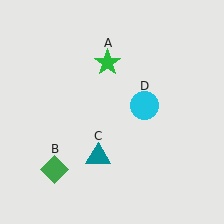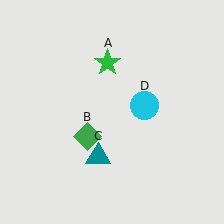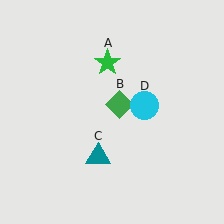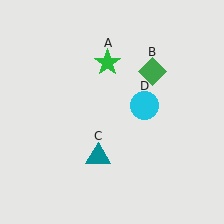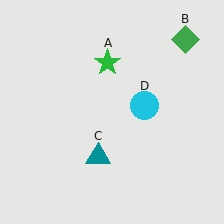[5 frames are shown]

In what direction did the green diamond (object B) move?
The green diamond (object B) moved up and to the right.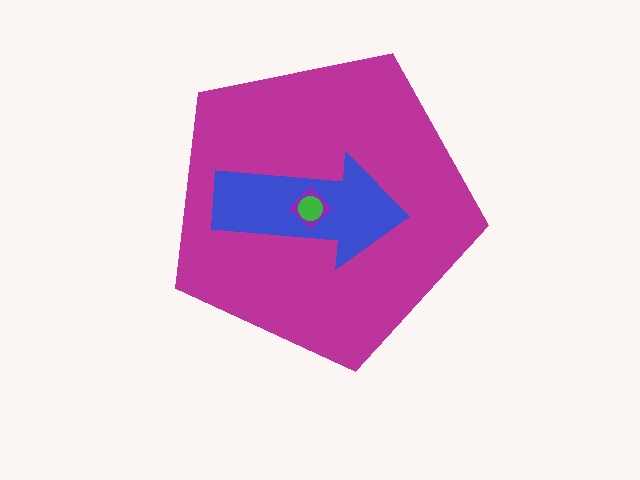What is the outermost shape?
The magenta pentagon.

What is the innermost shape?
The green circle.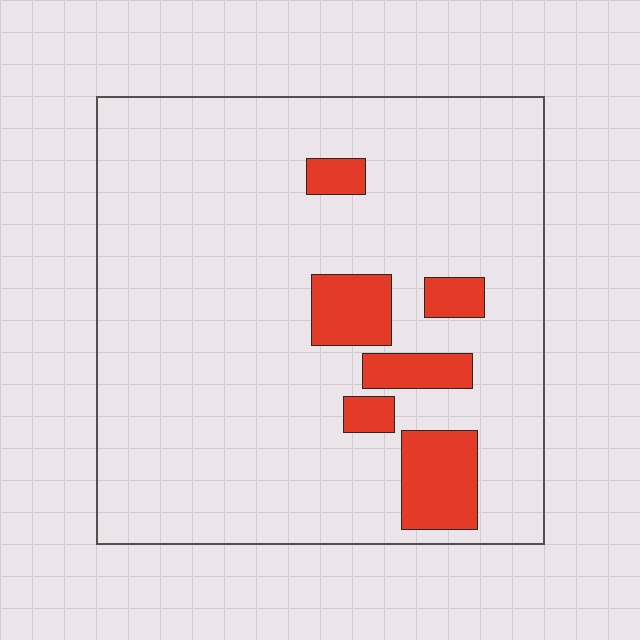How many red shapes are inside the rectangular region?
6.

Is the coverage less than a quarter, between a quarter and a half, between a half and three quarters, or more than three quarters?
Less than a quarter.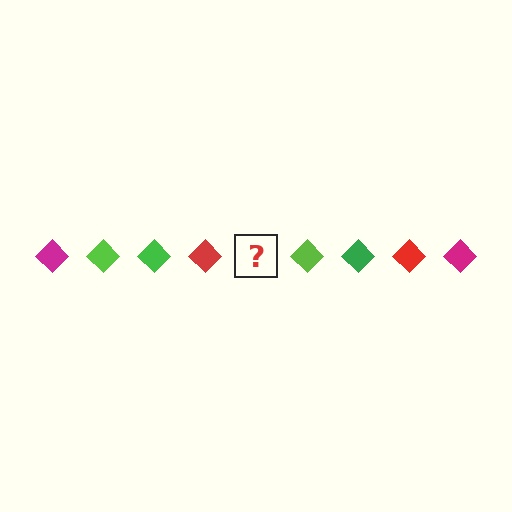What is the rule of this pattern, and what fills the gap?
The rule is that the pattern cycles through magenta, lime, green, red diamonds. The gap should be filled with a magenta diamond.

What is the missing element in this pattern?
The missing element is a magenta diamond.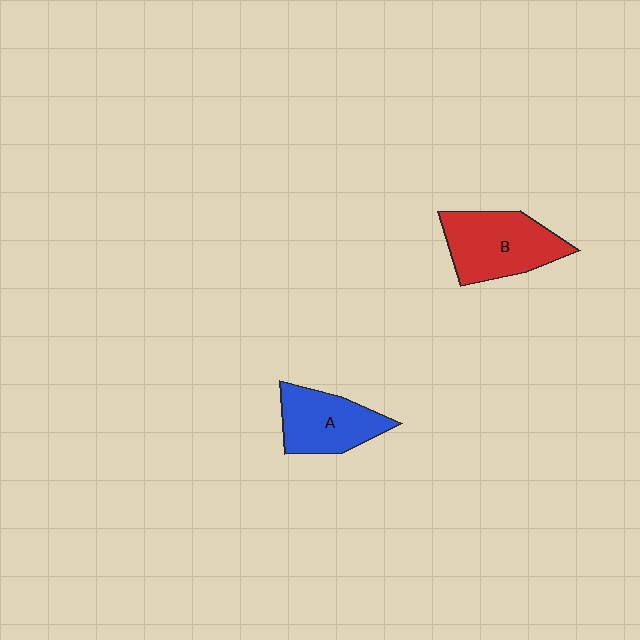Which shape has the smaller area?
Shape A (blue).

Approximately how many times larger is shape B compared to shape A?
Approximately 1.2 times.